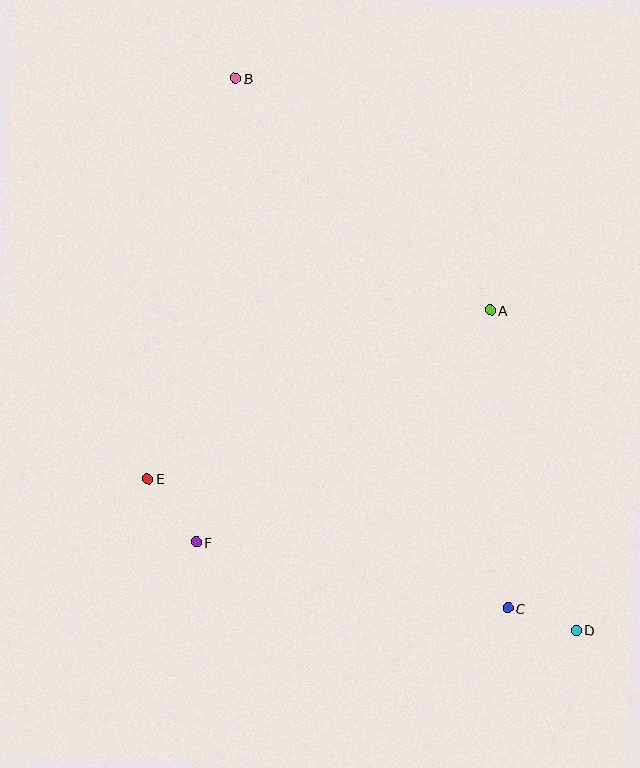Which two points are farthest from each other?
Points B and D are farthest from each other.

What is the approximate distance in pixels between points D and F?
The distance between D and F is approximately 390 pixels.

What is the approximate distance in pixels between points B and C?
The distance between B and C is approximately 596 pixels.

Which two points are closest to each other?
Points C and D are closest to each other.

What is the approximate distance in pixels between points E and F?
The distance between E and F is approximately 79 pixels.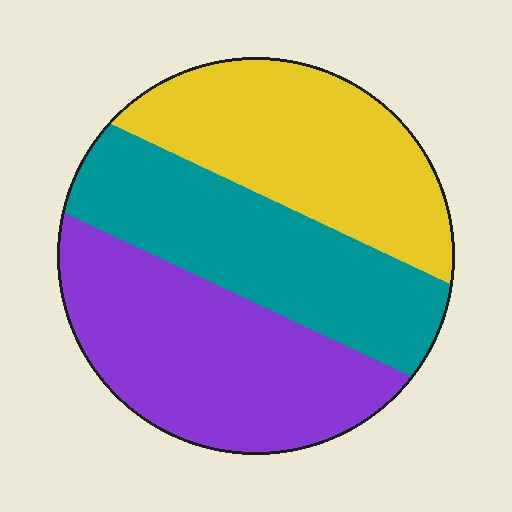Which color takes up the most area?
Purple, at roughly 35%.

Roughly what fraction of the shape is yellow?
Yellow covers around 30% of the shape.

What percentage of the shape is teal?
Teal takes up between a quarter and a half of the shape.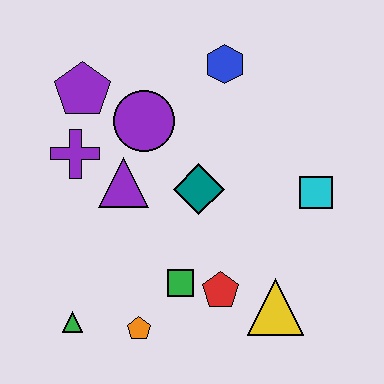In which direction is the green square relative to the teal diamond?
The green square is below the teal diamond.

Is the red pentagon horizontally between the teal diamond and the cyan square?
Yes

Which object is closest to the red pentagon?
The green square is closest to the red pentagon.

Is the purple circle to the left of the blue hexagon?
Yes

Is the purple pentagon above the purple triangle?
Yes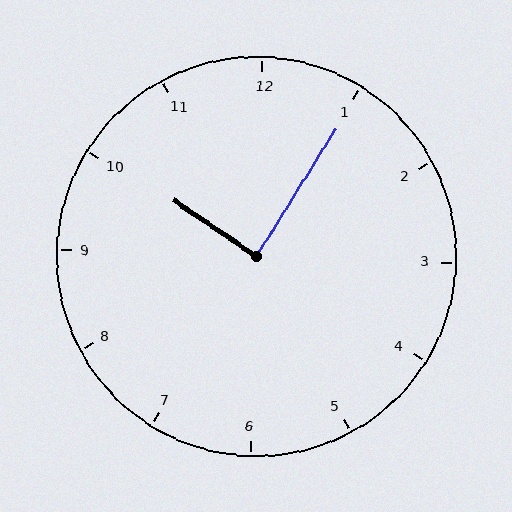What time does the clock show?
10:05.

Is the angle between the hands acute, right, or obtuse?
It is right.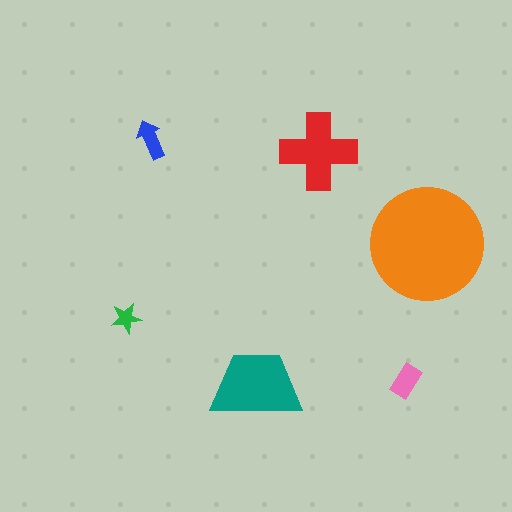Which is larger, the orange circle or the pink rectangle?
The orange circle.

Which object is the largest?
The orange circle.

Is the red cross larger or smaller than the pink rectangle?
Larger.